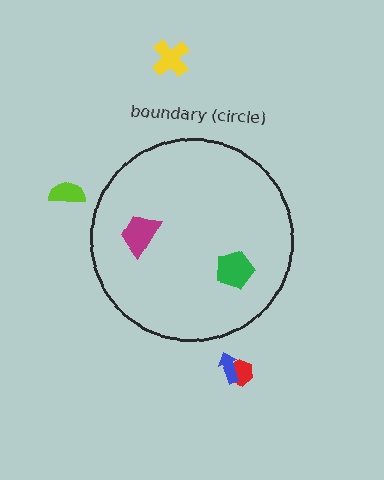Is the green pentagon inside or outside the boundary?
Inside.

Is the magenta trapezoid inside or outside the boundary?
Inside.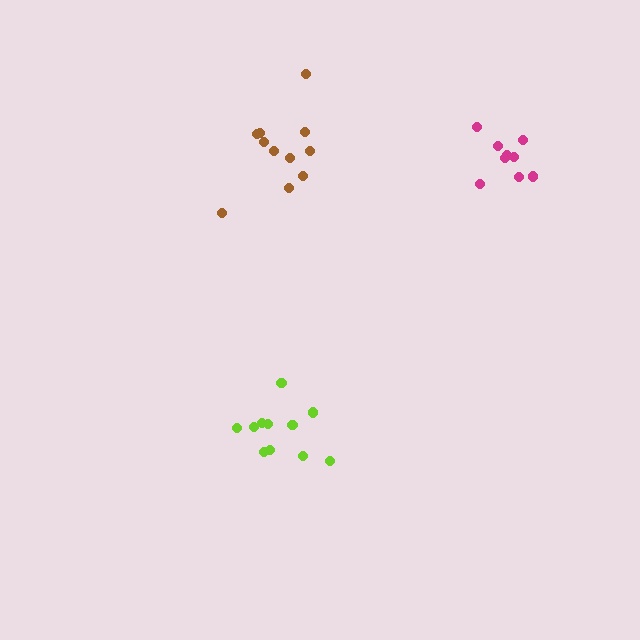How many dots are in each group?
Group 1: 11 dots, Group 2: 11 dots, Group 3: 9 dots (31 total).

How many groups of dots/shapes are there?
There are 3 groups.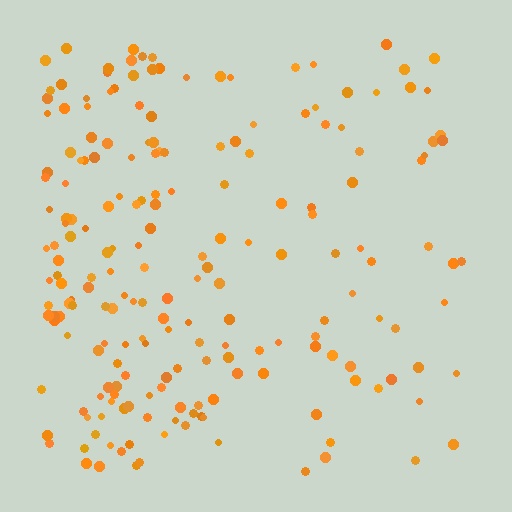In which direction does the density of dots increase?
From right to left, with the left side densest.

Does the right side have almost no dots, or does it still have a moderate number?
Still a moderate number, just noticeably fewer than the left.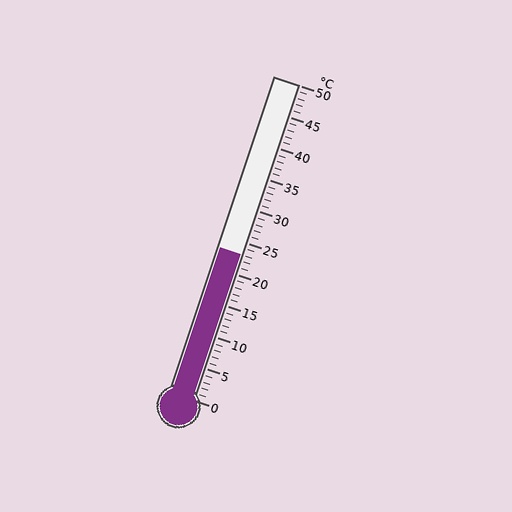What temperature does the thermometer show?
The thermometer shows approximately 23°C.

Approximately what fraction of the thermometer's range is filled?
The thermometer is filled to approximately 45% of its range.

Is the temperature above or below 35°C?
The temperature is below 35°C.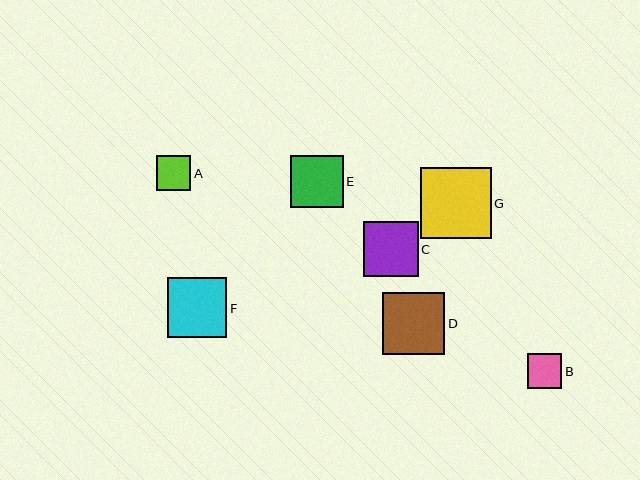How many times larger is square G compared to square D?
Square G is approximately 1.1 times the size of square D.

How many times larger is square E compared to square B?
Square E is approximately 1.5 times the size of square B.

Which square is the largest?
Square G is the largest with a size of approximately 71 pixels.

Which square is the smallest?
Square A is the smallest with a size of approximately 35 pixels.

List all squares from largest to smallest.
From largest to smallest: G, D, F, C, E, B, A.